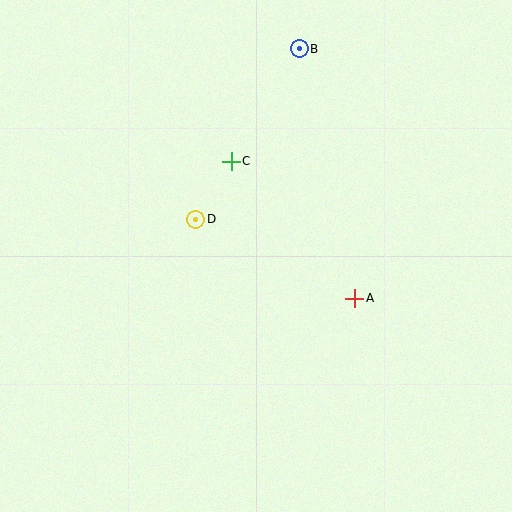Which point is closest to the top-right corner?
Point B is closest to the top-right corner.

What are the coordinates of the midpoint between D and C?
The midpoint between D and C is at (214, 190).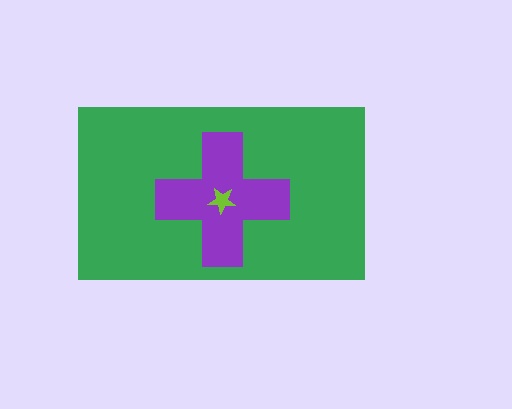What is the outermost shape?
The green rectangle.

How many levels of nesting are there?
3.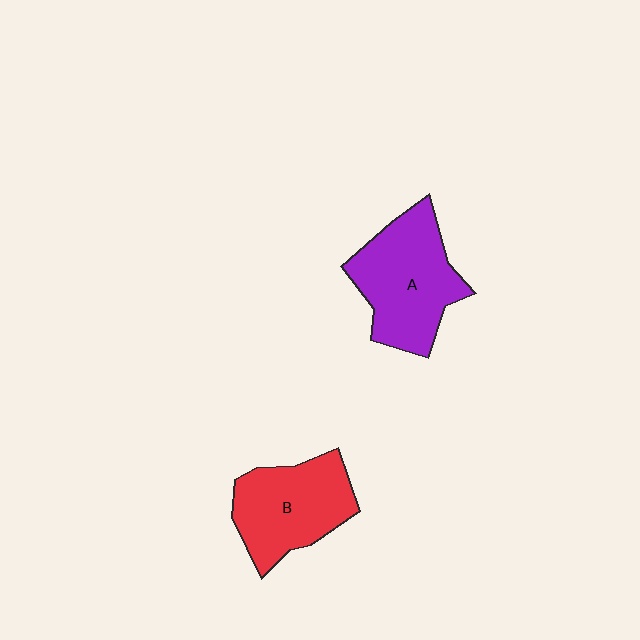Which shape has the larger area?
Shape A (purple).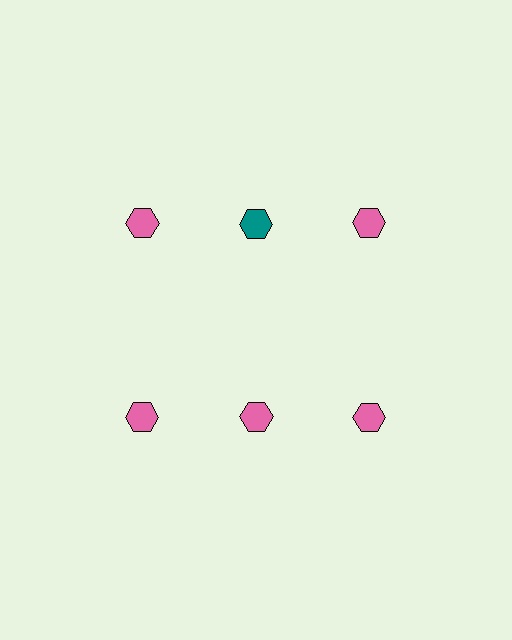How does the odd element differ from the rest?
It has a different color: teal instead of pink.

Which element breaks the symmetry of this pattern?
The teal hexagon in the top row, second from left column breaks the symmetry. All other shapes are pink hexagons.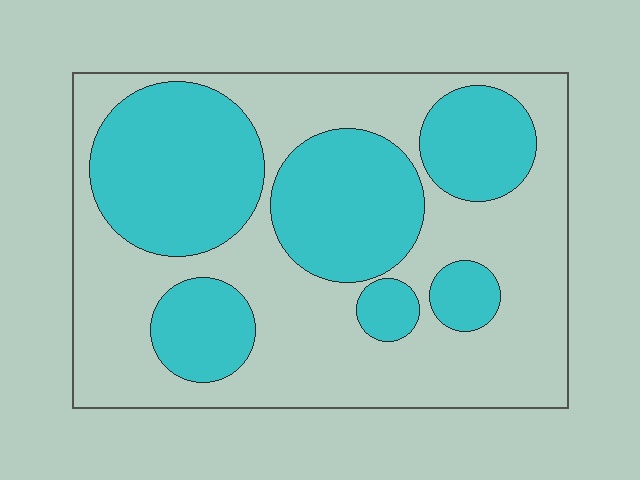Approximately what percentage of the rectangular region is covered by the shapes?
Approximately 40%.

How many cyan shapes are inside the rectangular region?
6.